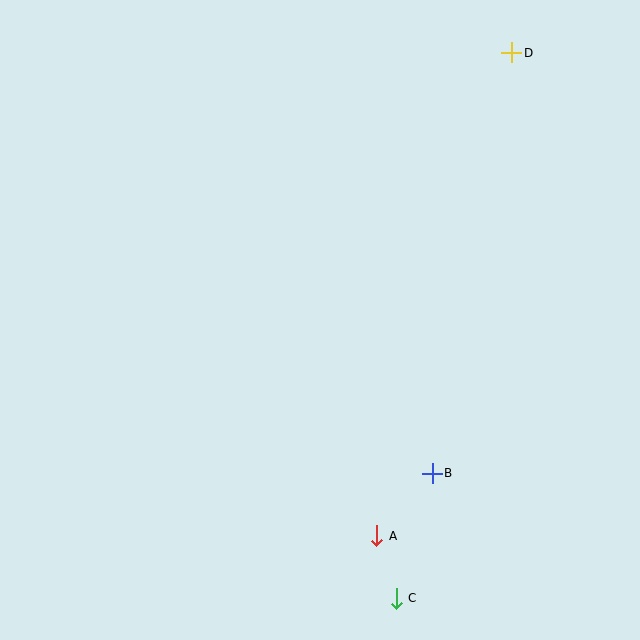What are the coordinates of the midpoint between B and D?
The midpoint between B and D is at (472, 263).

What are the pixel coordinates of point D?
Point D is at (512, 53).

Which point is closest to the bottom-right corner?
Point C is closest to the bottom-right corner.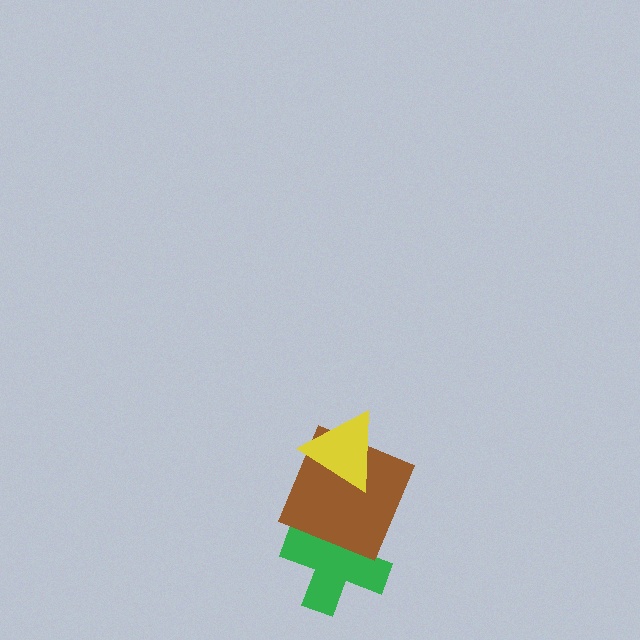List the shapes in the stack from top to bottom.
From top to bottom: the yellow triangle, the brown square, the green cross.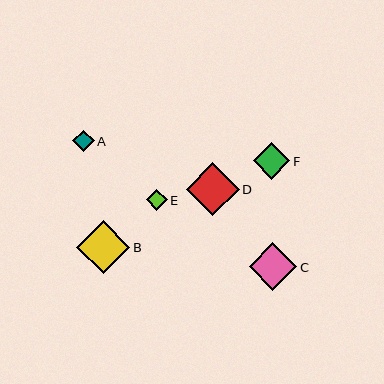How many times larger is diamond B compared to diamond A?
Diamond B is approximately 2.5 times the size of diamond A.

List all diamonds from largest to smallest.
From largest to smallest: B, D, C, F, A, E.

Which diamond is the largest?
Diamond B is the largest with a size of approximately 53 pixels.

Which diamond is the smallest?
Diamond E is the smallest with a size of approximately 21 pixels.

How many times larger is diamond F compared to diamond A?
Diamond F is approximately 1.7 times the size of diamond A.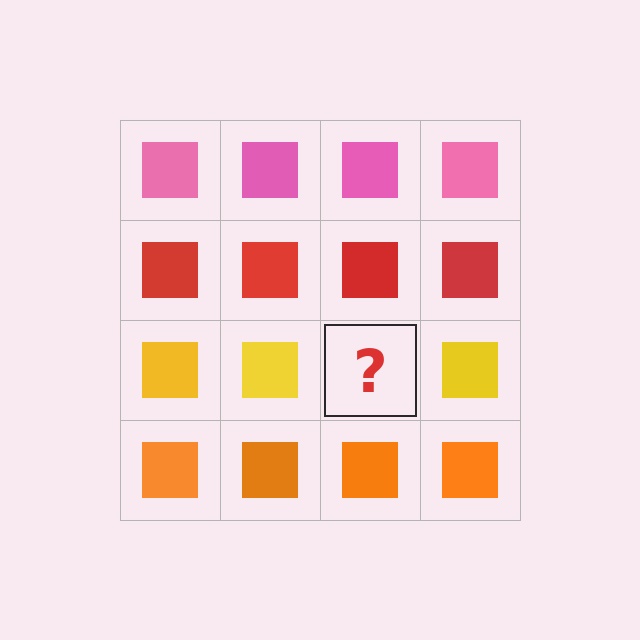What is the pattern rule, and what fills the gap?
The rule is that each row has a consistent color. The gap should be filled with a yellow square.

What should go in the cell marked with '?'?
The missing cell should contain a yellow square.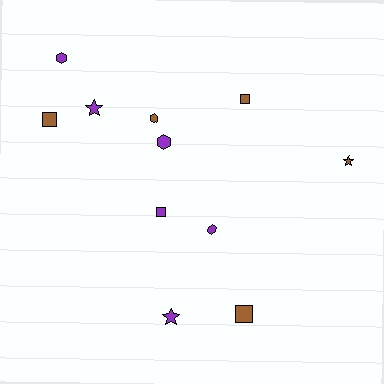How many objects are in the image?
There are 11 objects.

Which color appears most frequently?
Purple, with 6 objects.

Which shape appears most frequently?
Hexagon, with 4 objects.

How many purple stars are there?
There are 2 purple stars.